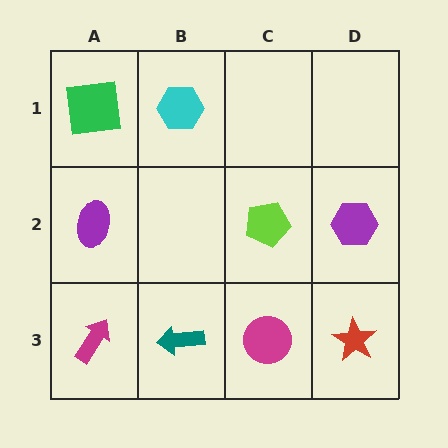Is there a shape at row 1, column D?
No, that cell is empty.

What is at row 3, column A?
A magenta arrow.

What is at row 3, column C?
A magenta circle.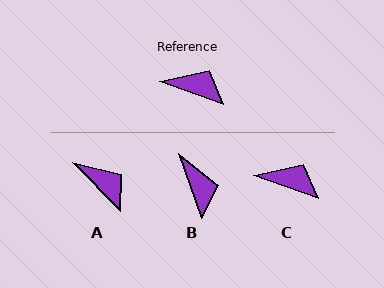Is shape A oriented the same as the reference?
No, it is off by about 26 degrees.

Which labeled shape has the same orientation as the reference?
C.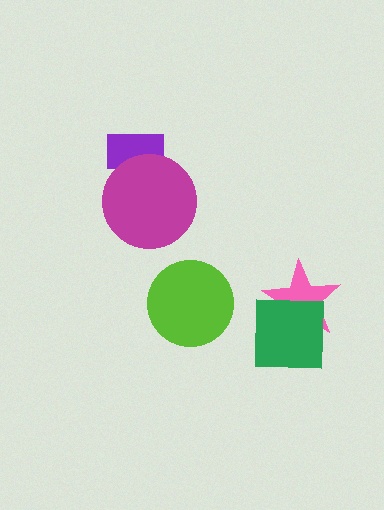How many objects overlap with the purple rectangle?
1 object overlaps with the purple rectangle.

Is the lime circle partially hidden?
No, no other shape covers it.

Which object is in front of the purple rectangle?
The magenta circle is in front of the purple rectangle.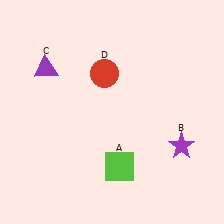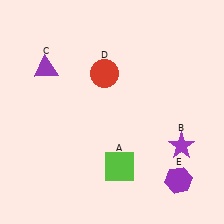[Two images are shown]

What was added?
A purple hexagon (E) was added in Image 2.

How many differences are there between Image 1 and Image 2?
There is 1 difference between the two images.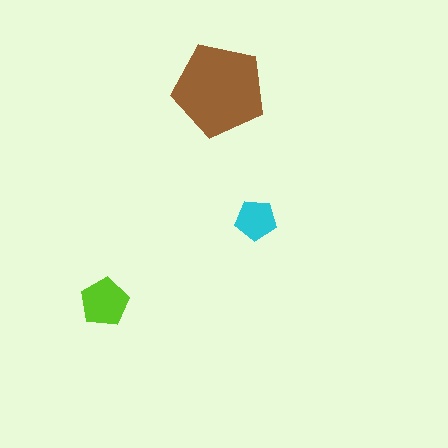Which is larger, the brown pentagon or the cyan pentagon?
The brown one.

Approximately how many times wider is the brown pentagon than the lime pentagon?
About 2 times wider.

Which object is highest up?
The brown pentagon is topmost.